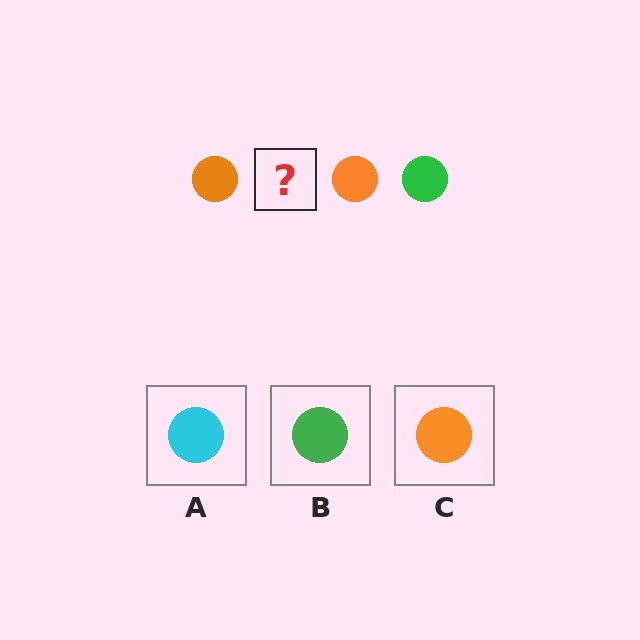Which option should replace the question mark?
Option B.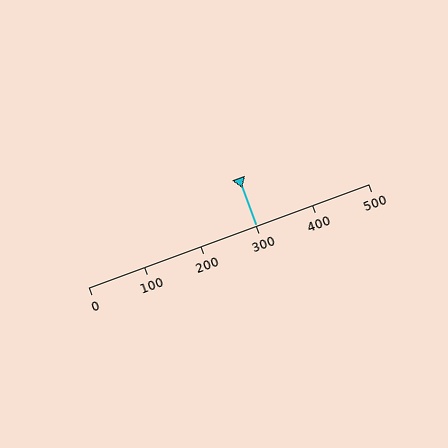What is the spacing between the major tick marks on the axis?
The major ticks are spaced 100 apart.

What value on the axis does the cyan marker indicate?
The marker indicates approximately 300.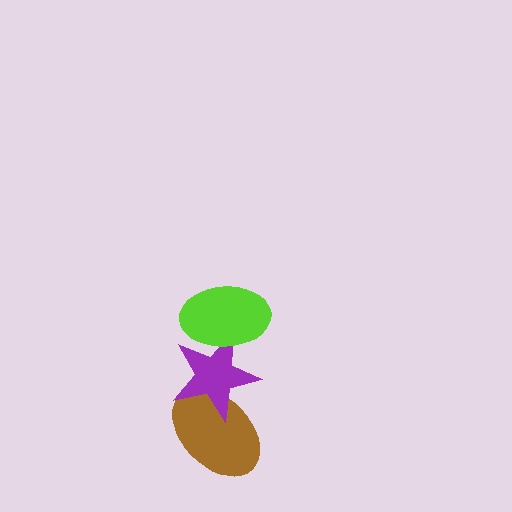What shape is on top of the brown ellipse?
The purple star is on top of the brown ellipse.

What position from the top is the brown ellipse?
The brown ellipse is 3rd from the top.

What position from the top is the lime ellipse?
The lime ellipse is 1st from the top.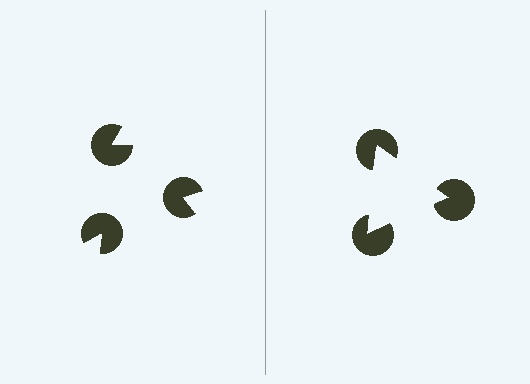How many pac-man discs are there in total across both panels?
6 — 3 on each side.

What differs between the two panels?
The pac-man discs are positioned identically on both sides; only the wedge orientations differ. On the right they align to a triangle; on the left they are misaligned.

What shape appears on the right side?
An illusory triangle.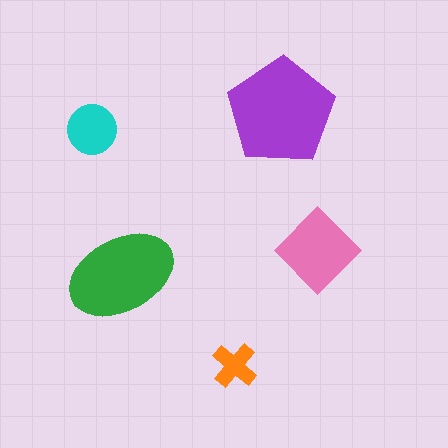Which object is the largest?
The purple pentagon.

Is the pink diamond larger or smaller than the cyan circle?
Larger.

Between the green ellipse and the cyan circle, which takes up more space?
The green ellipse.